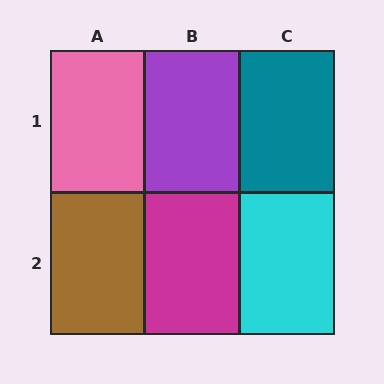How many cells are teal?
1 cell is teal.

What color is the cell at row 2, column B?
Magenta.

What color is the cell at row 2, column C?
Cyan.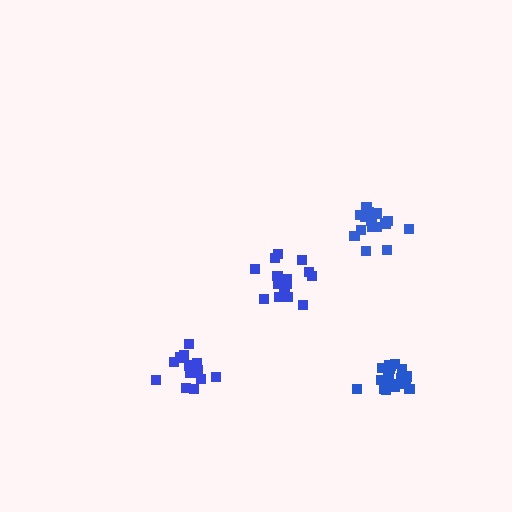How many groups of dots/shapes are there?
There are 4 groups.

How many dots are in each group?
Group 1: 16 dots, Group 2: 16 dots, Group 3: 17 dots, Group 4: 20 dots (69 total).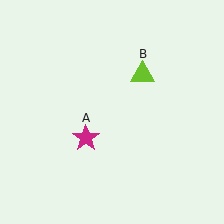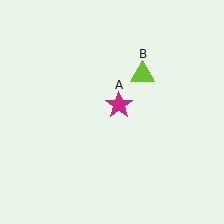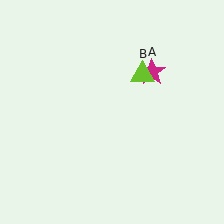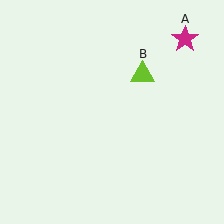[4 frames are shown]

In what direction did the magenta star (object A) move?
The magenta star (object A) moved up and to the right.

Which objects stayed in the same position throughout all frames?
Lime triangle (object B) remained stationary.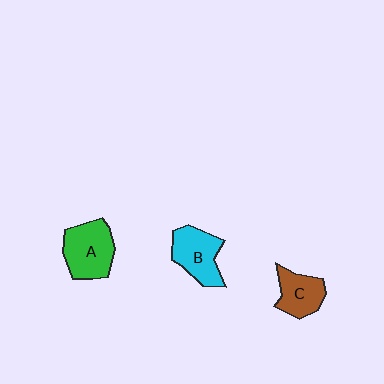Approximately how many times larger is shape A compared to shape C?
Approximately 1.4 times.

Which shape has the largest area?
Shape A (green).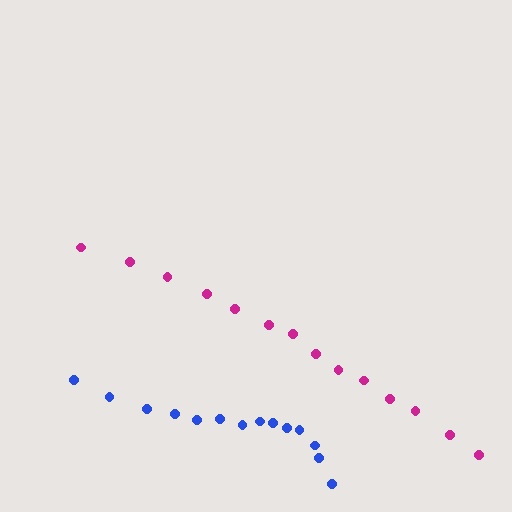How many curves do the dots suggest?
There are 2 distinct paths.